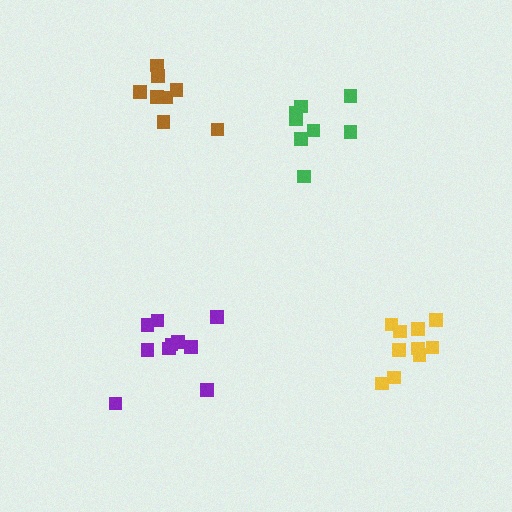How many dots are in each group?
Group 1: 8 dots, Group 2: 10 dots, Group 3: 10 dots, Group 4: 8 dots (36 total).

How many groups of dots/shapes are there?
There are 4 groups.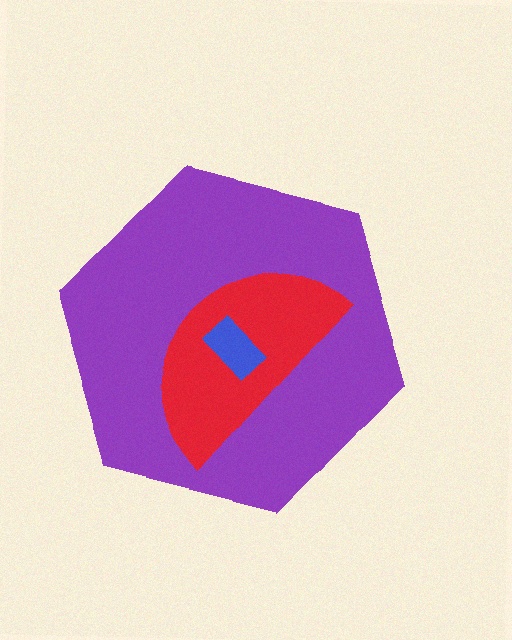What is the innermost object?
The blue rectangle.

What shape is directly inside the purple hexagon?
The red semicircle.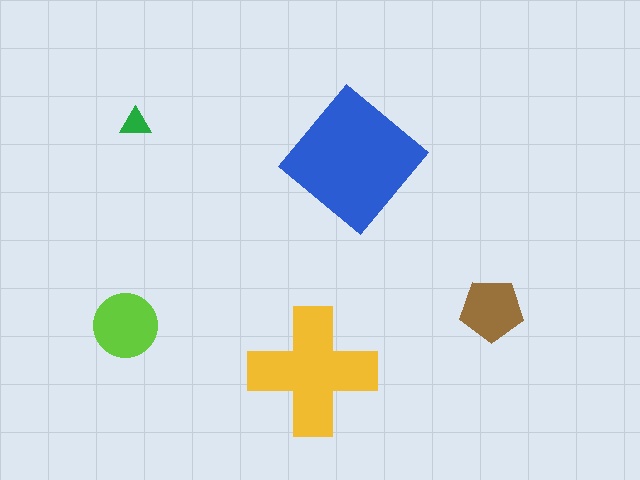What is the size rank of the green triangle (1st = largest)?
5th.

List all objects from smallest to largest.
The green triangle, the brown pentagon, the lime circle, the yellow cross, the blue diamond.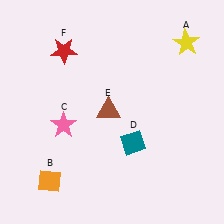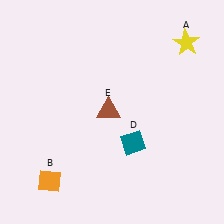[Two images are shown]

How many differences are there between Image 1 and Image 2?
There are 2 differences between the two images.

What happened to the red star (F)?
The red star (F) was removed in Image 2. It was in the top-left area of Image 1.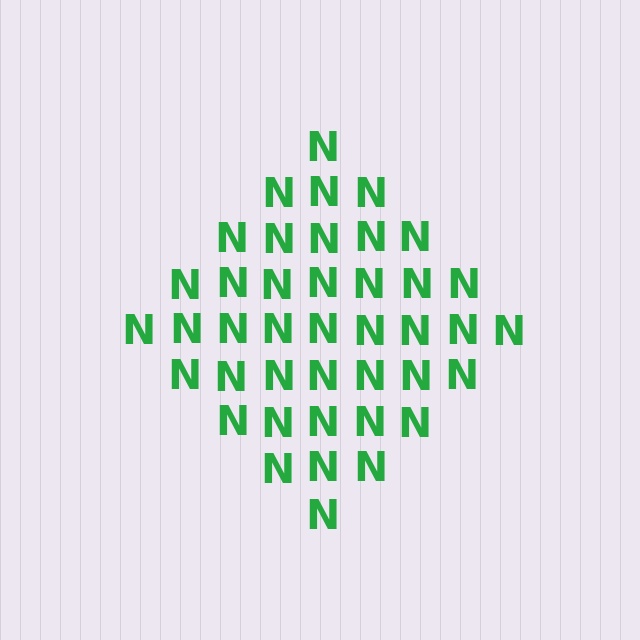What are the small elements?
The small elements are letter N's.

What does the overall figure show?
The overall figure shows a diamond.